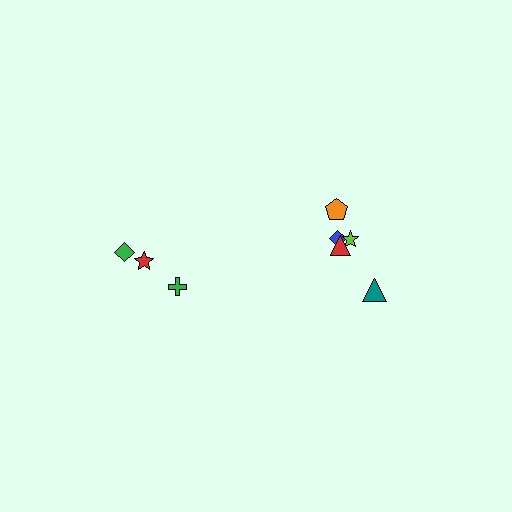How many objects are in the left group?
There are 3 objects.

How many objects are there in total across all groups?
There are 8 objects.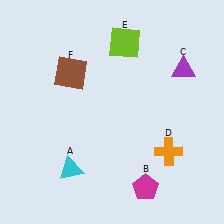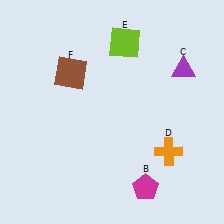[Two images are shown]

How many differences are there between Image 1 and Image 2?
There is 1 difference between the two images.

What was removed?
The cyan triangle (A) was removed in Image 2.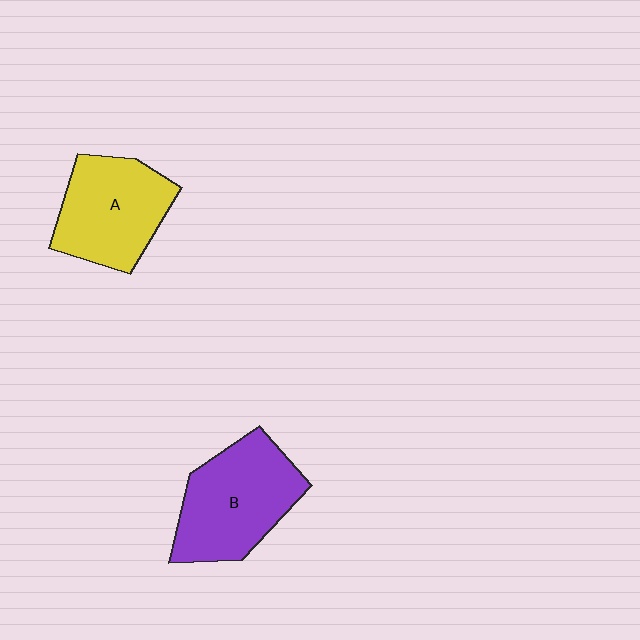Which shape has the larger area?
Shape B (purple).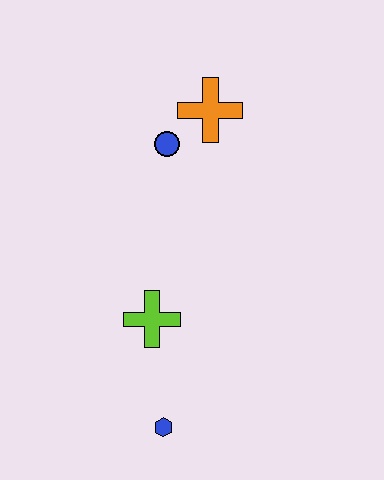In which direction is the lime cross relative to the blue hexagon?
The lime cross is above the blue hexagon.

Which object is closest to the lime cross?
The blue hexagon is closest to the lime cross.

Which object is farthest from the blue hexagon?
The orange cross is farthest from the blue hexagon.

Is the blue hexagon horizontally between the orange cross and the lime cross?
Yes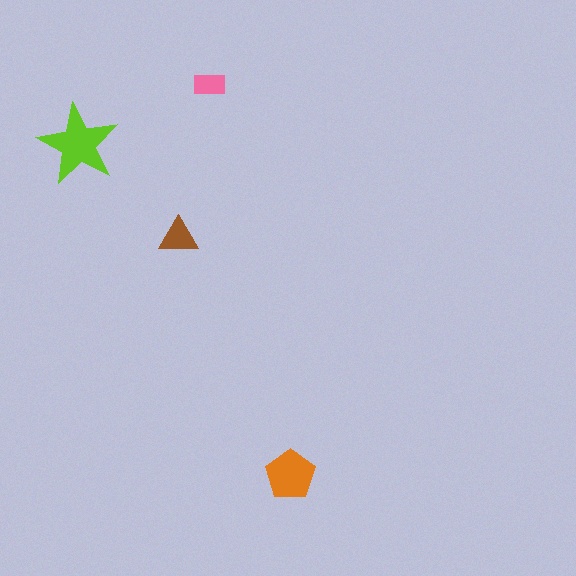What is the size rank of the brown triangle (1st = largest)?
3rd.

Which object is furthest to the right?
The orange pentagon is rightmost.